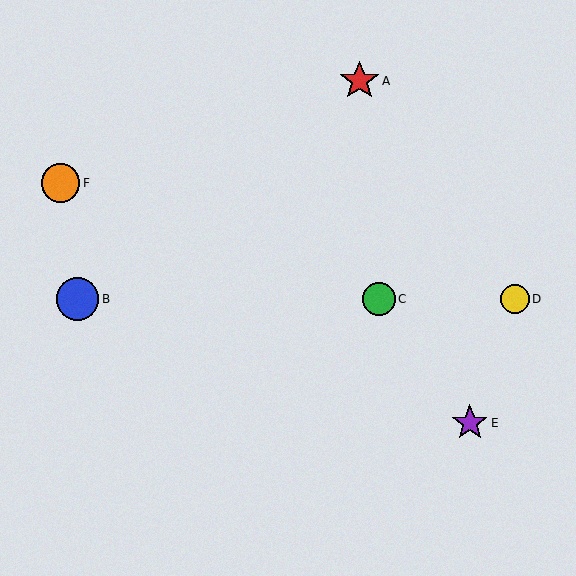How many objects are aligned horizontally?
3 objects (B, C, D) are aligned horizontally.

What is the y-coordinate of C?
Object C is at y≈299.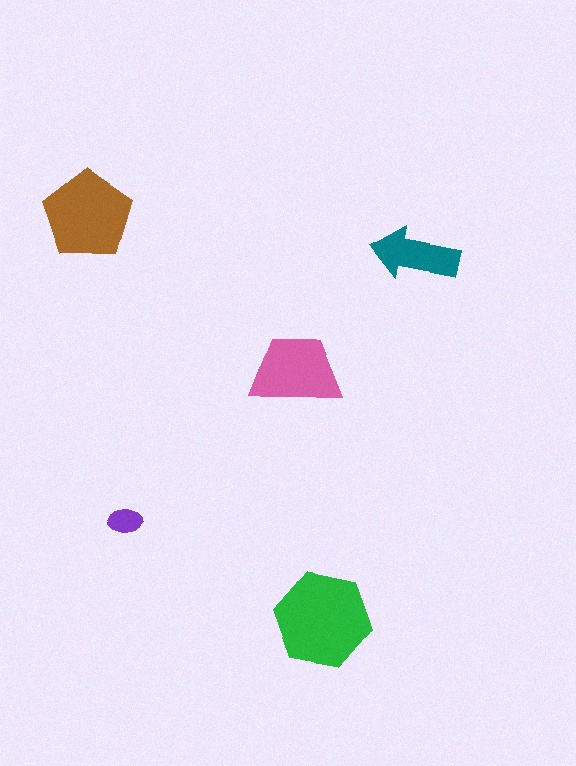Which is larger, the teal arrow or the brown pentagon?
The brown pentagon.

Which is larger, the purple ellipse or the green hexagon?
The green hexagon.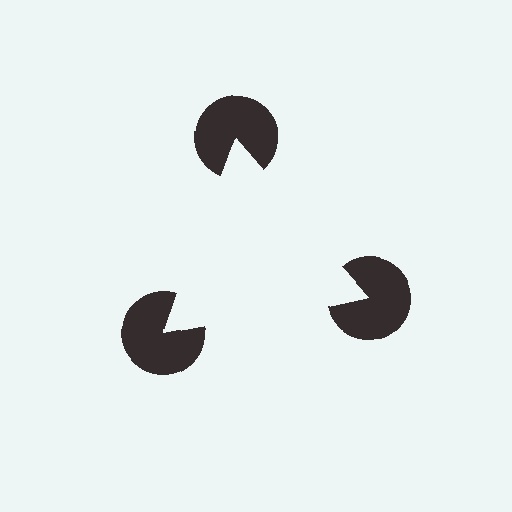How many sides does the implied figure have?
3 sides.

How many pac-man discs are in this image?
There are 3 — one at each vertex of the illusory triangle.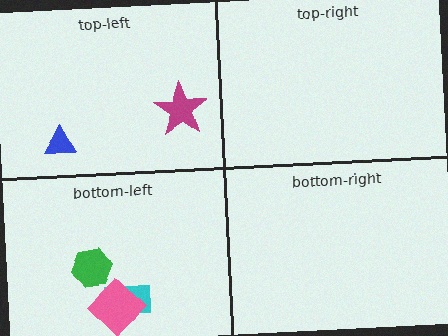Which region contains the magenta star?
The top-left region.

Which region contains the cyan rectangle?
The bottom-left region.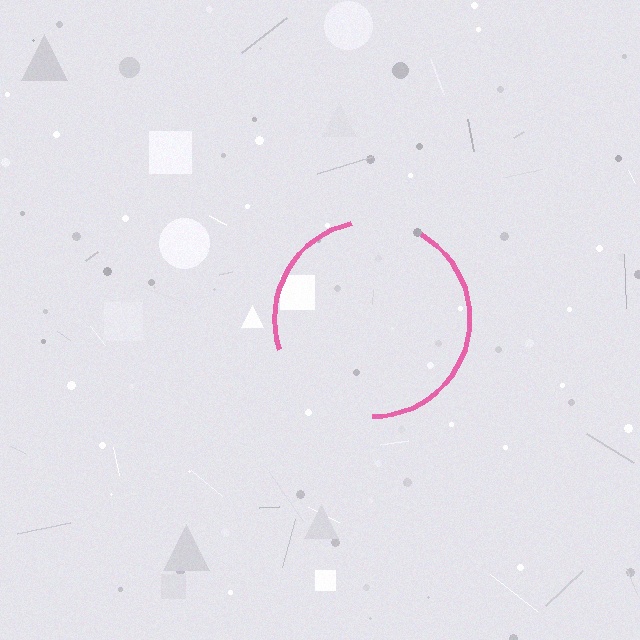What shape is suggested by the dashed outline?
The dashed outline suggests a circle.